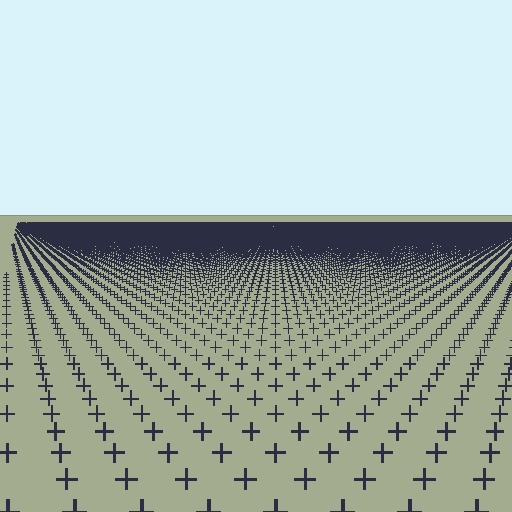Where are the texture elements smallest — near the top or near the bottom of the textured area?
Near the top.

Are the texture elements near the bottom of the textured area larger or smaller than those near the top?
Larger. Near the bottom, elements are closer to the viewer and appear at a bigger on-screen size.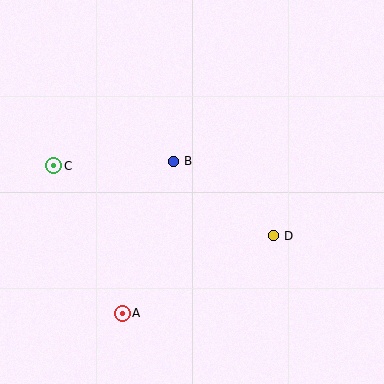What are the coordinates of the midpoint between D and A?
The midpoint between D and A is at (198, 275).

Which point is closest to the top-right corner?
Point D is closest to the top-right corner.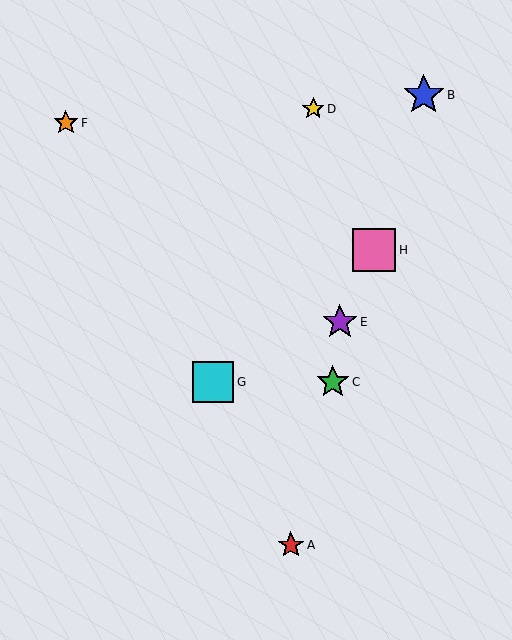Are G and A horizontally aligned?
No, G is at y≈382 and A is at y≈545.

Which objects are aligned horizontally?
Objects C, G are aligned horizontally.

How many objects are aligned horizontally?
2 objects (C, G) are aligned horizontally.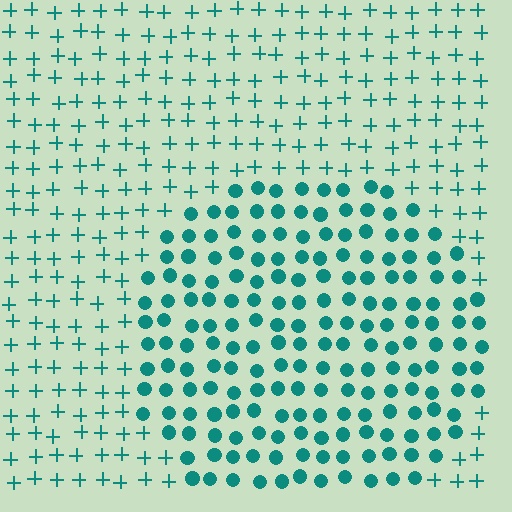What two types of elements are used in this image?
The image uses circles inside the circle region and plus signs outside it.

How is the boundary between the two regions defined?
The boundary is defined by a change in element shape: circles inside vs. plus signs outside. All elements share the same color and spacing.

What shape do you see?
I see a circle.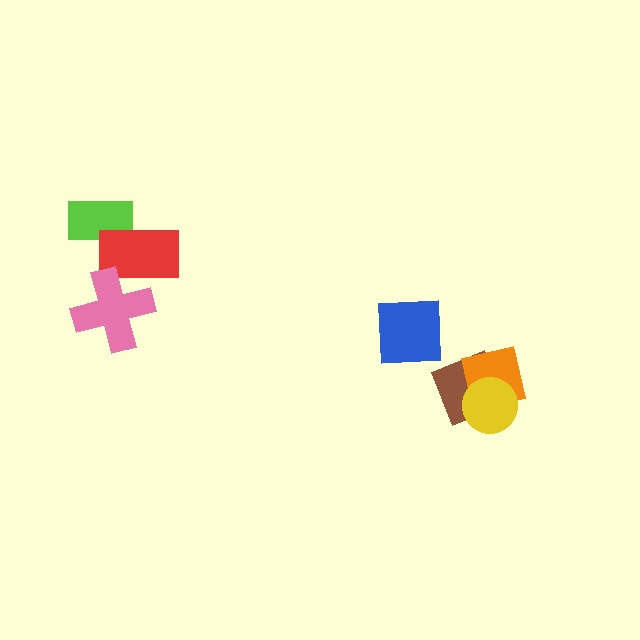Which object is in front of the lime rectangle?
The red rectangle is in front of the lime rectangle.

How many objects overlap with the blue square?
0 objects overlap with the blue square.